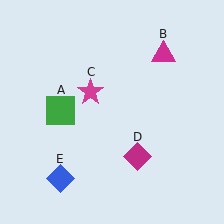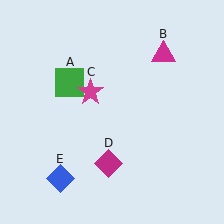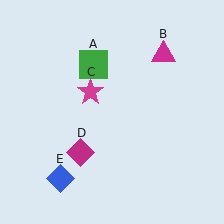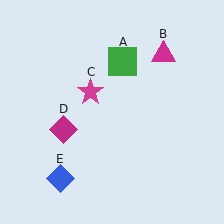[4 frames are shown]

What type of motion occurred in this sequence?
The green square (object A), magenta diamond (object D) rotated clockwise around the center of the scene.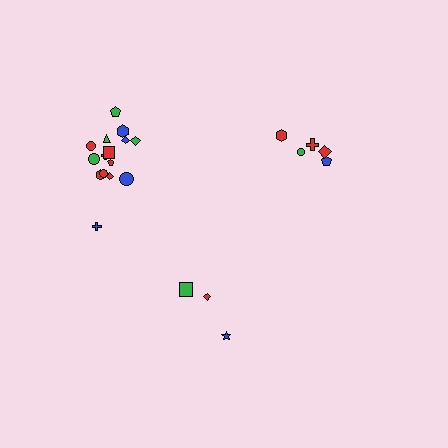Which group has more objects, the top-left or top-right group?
The top-left group.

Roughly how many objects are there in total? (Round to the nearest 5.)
Roughly 25 objects in total.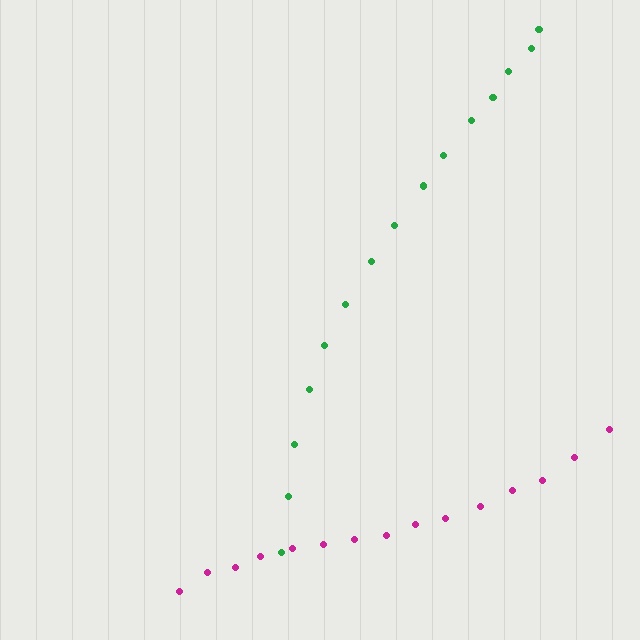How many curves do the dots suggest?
There are 2 distinct paths.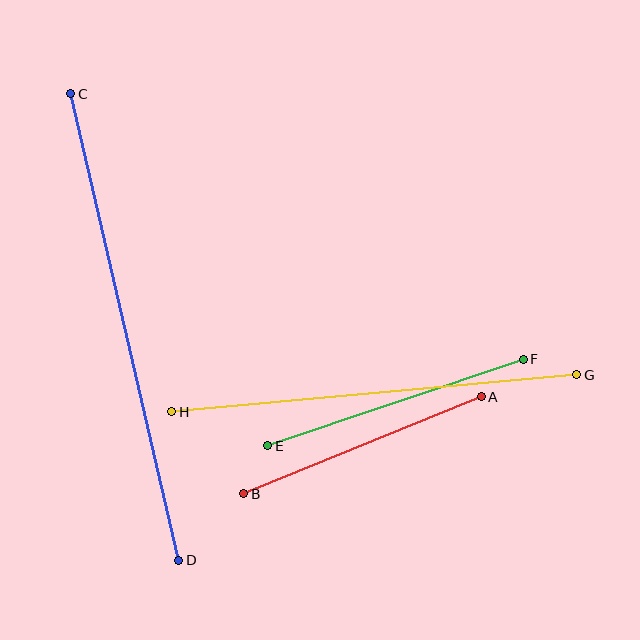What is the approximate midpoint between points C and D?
The midpoint is at approximately (125, 327) pixels.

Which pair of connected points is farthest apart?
Points C and D are farthest apart.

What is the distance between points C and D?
The distance is approximately 479 pixels.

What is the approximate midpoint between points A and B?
The midpoint is at approximately (363, 445) pixels.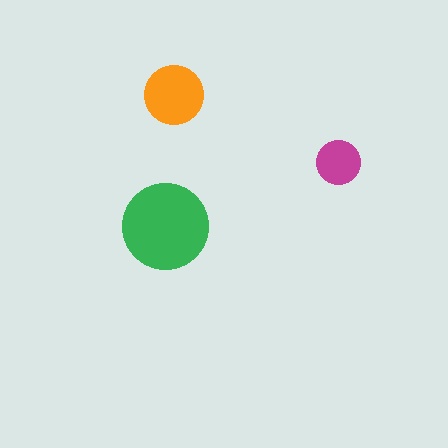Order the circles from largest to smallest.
the green one, the orange one, the magenta one.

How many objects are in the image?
There are 3 objects in the image.